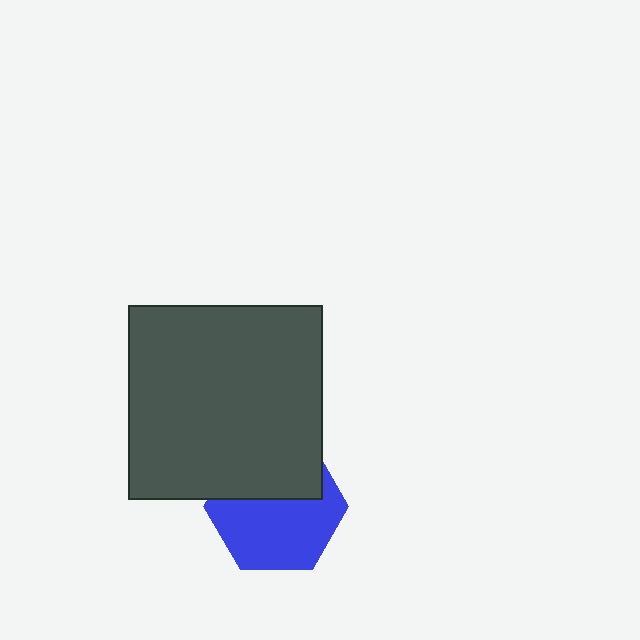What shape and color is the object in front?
The object in front is a dark gray square.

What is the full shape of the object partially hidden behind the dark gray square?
The partially hidden object is a blue hexagon.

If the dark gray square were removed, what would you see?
You would see the complete blue hexagon.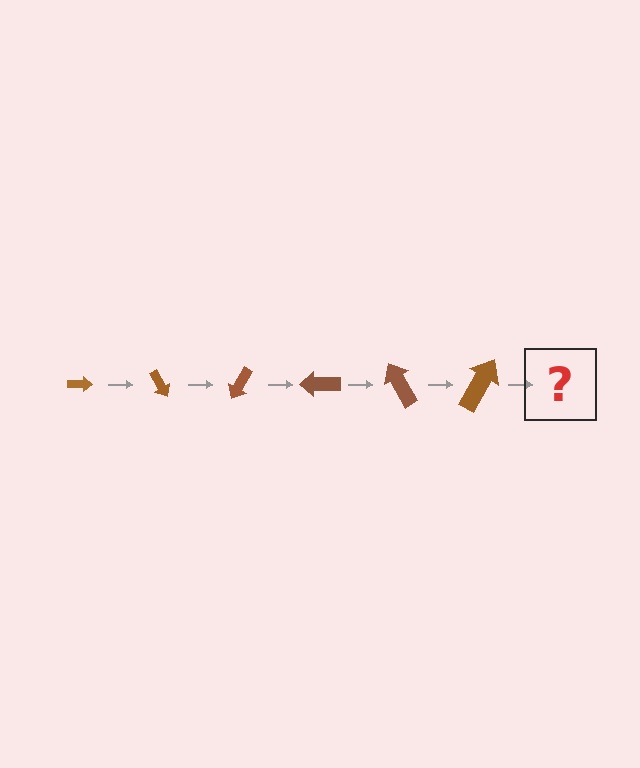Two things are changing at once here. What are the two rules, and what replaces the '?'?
The two rules are that the arrow grows larger each step and it rotates 60 degrees each step. The '?' should be an arrow, larger than the previous one and rotated 360 degrees from the start.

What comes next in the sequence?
The next element should be an arrow, larger than the previous one and rotated 360 degrees from the start.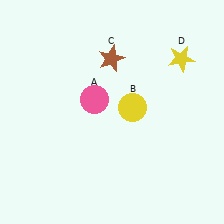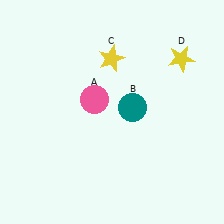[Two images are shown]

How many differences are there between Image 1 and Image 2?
There are 2 differences between the two images.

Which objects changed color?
B changed from yellow to teal. C changed from brown to yellow.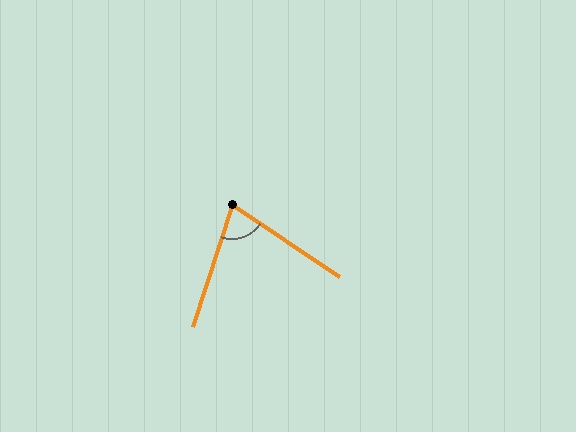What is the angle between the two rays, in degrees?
Approximately 74 degrees.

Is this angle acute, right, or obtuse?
It is acute.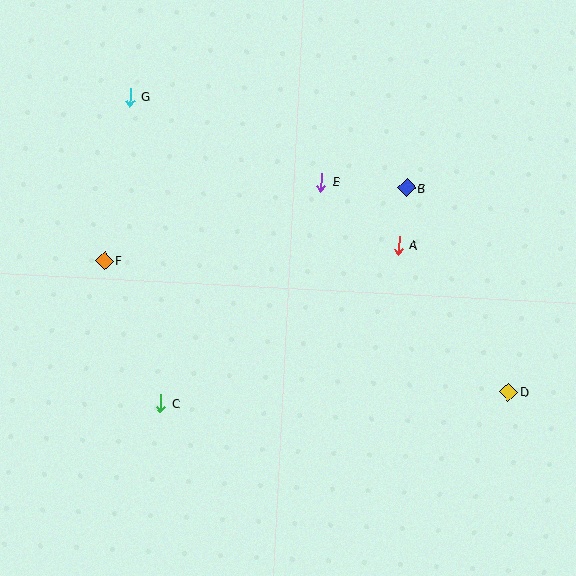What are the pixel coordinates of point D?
Point D is at (509, 392).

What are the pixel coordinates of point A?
Point A is at (399, 245).